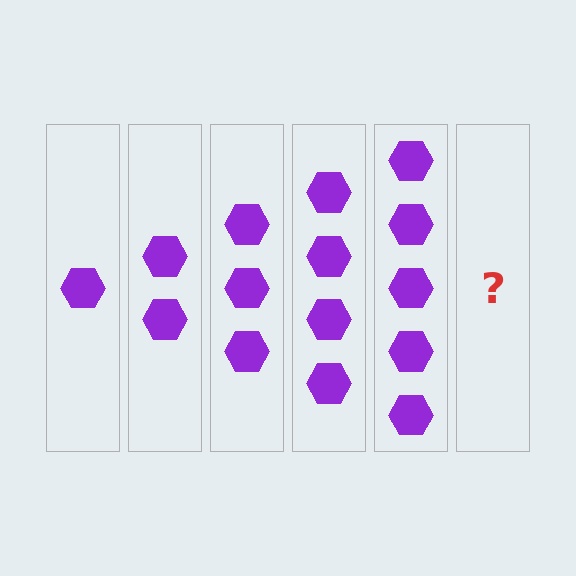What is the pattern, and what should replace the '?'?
The pattern is that each step adds one more hexagon. The '?' should be 6 hexagons.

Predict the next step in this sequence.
The next step is 6 hexagons.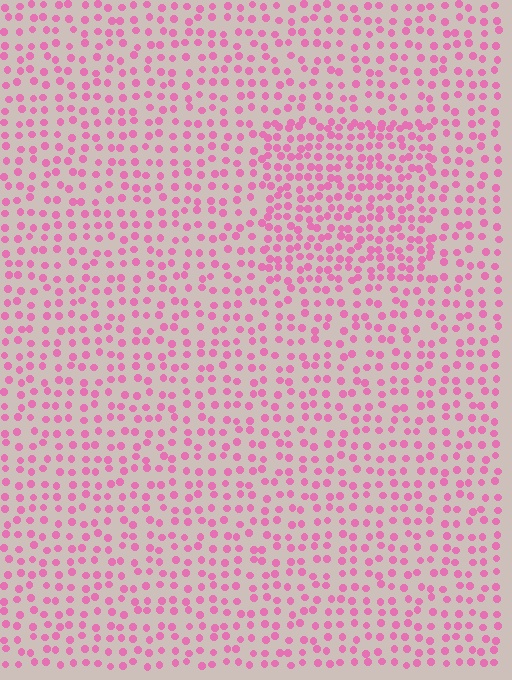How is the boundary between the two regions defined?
The boundary is defined by a change in element density (approximately 1.6x ratio). All elements are the same color, size, and shape.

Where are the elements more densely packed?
The elements are more densely packed inside the rectangle boundary.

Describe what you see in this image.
The image contains small pink elements arranged at two different densities. A rectangle-shaped region is visible where the elements are more densely packed than the surrounding area.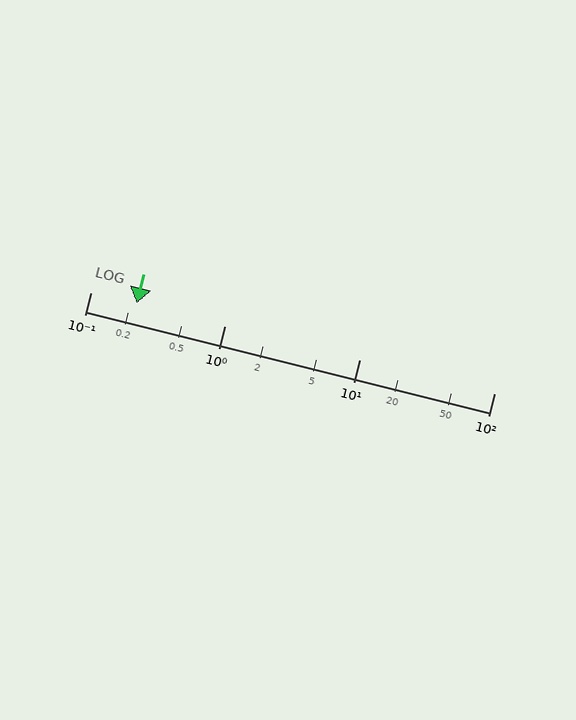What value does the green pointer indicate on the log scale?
The pointer indicates approximately 0.22.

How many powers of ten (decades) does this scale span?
The scale spans 3 decades, from 0.1 to 100.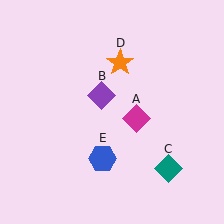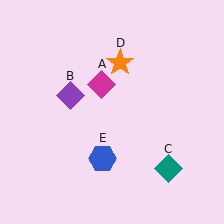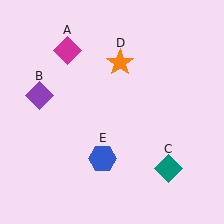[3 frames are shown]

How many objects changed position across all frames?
2 objects changed position: magenta diamond (object A), purple diamond (object B).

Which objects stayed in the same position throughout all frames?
Teal diamond (object C) and orange star (object D) and blue hexagon (object E) remained stationary.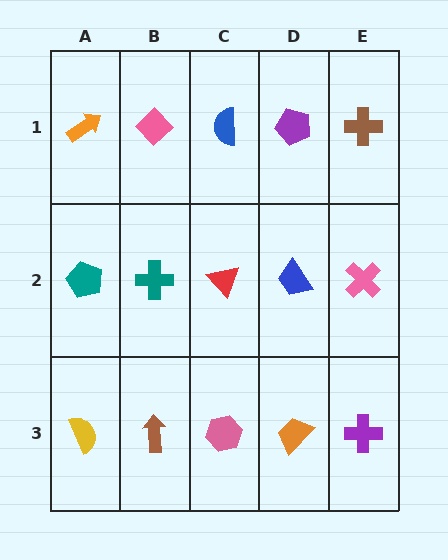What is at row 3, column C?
A pink hexagon.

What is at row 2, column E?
A pink cross.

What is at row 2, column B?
A teal cross.